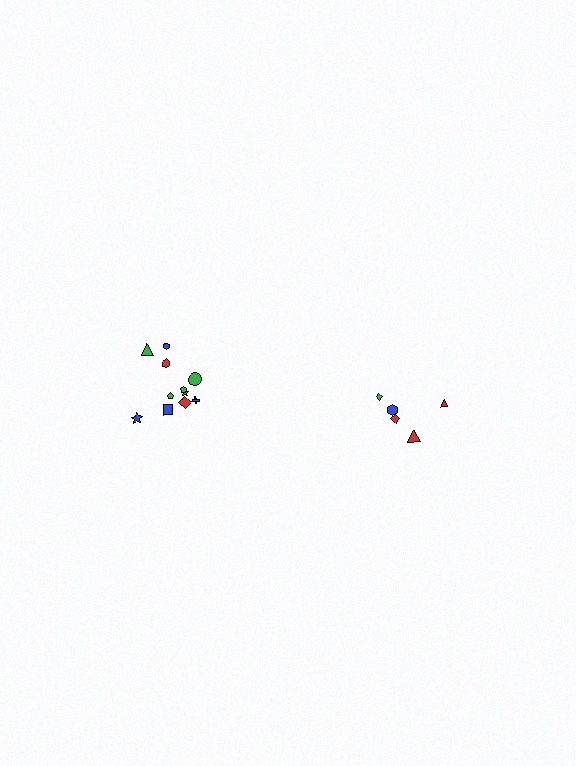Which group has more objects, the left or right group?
The left group.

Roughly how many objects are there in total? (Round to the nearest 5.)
Roughly 15 objects in total.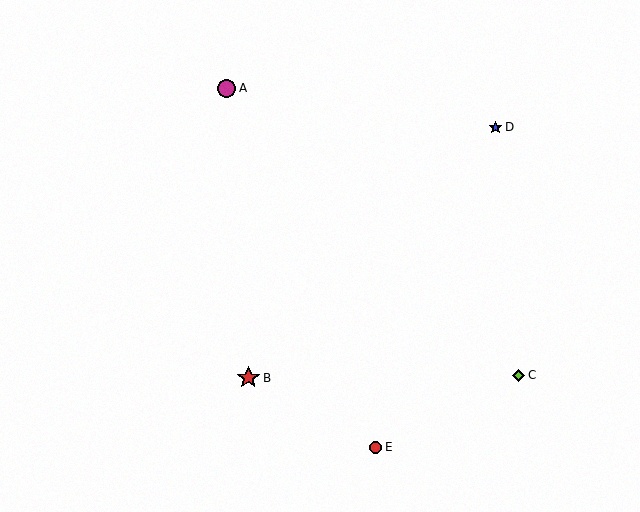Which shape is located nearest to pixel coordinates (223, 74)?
The magenta circle (labeled A) at (227, 88) is nearest to that location.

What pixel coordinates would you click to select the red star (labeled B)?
Click at (248, 378) to select the red star B.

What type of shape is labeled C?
Shape C is a lime diamond.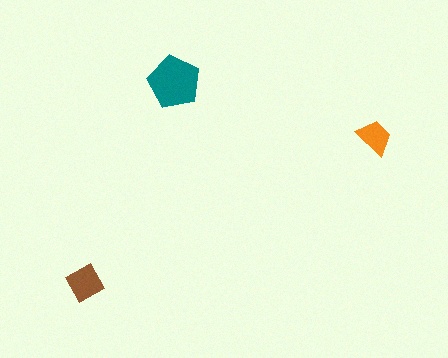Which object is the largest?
The teal pentagon.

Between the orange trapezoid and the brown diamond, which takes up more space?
The brown diamond.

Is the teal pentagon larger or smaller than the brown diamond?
Larger.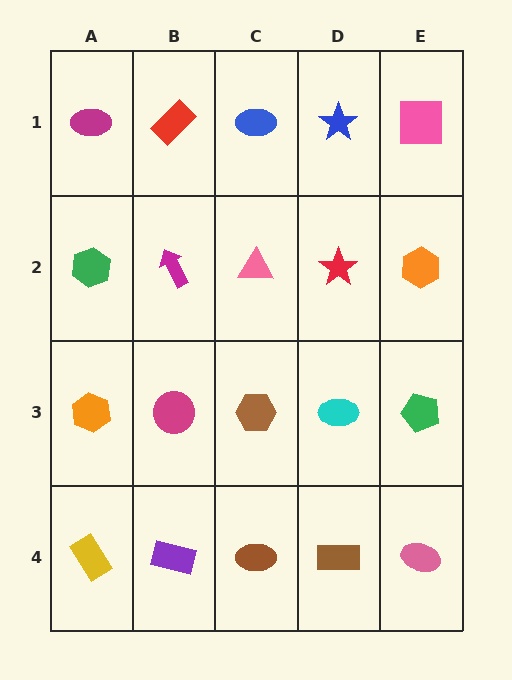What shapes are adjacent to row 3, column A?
A green hexagon (row 2, column A), a yellow rectangle (row 4, column A), a magenta circle (row 3, column B).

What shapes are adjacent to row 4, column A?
An orange hexagon (row 3, column A), a purple rectangle (row 4, column B).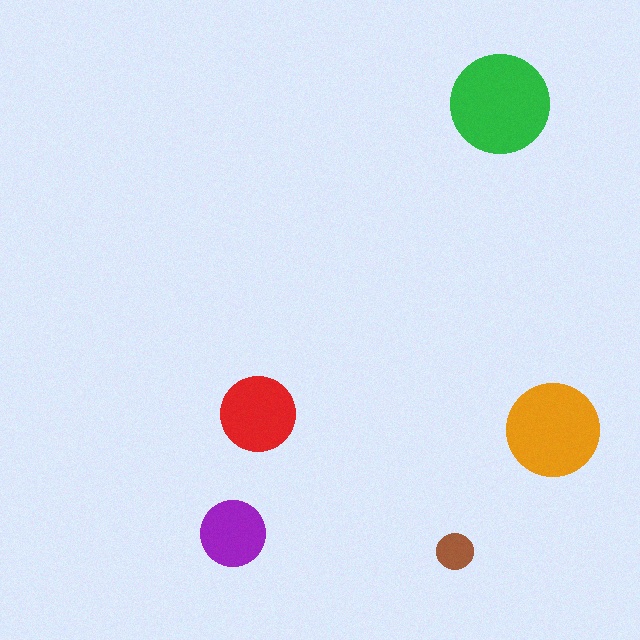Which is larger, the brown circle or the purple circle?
The purple one.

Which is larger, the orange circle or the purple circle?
The orange one.